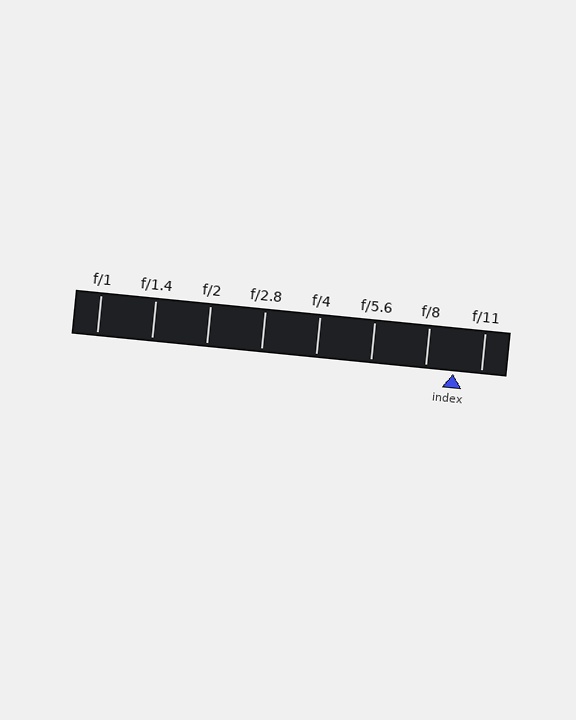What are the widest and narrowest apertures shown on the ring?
The widest aperture shown is f/1 and the narrowest is f/11.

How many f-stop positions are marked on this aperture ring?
There are 8 f-stop positions marked.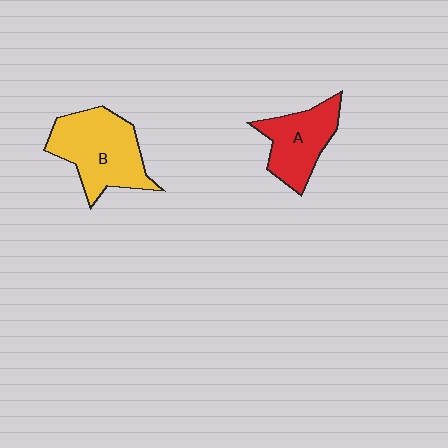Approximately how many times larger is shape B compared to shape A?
Approximately 1.4 times.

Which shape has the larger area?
Shape B (yellow).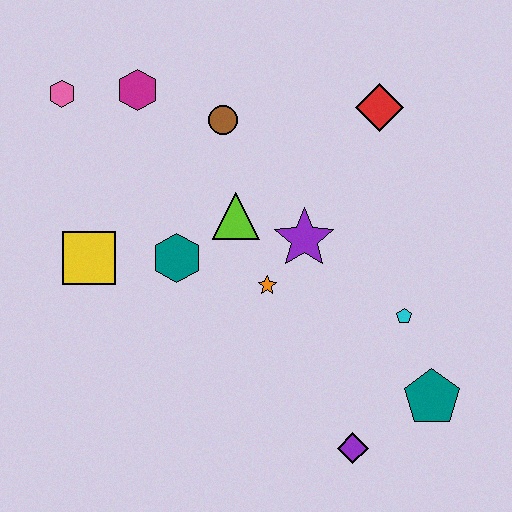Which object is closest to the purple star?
The orange star is closest to the purple star.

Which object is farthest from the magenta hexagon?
The teal pentagon is farthest from the magenta hexagon.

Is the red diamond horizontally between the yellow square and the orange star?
No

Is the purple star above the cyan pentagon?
Yes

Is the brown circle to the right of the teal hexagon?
Yes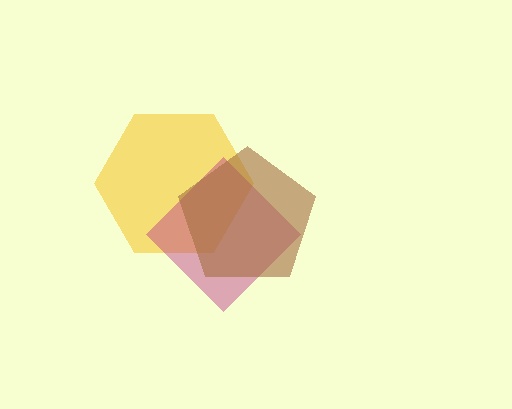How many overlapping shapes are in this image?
There are 3 overlapping shapes in the image.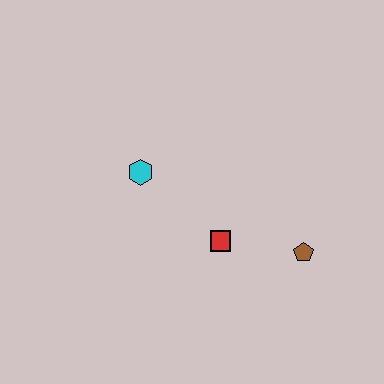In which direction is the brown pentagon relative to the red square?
The brown pentagon is to the right of the red square.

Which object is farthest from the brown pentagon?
The cyan hexagon is farthest from the brown pentagon.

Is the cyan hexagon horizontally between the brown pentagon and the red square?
No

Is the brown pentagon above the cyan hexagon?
No